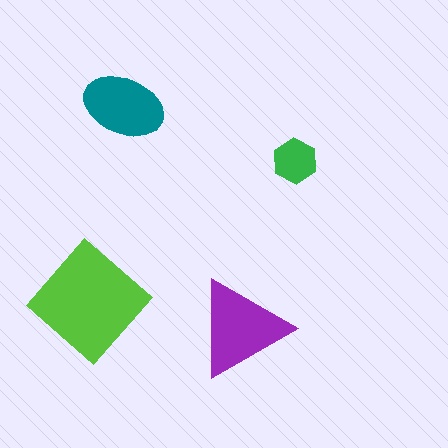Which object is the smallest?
The green hexagon.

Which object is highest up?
The teal ellipse is topmost.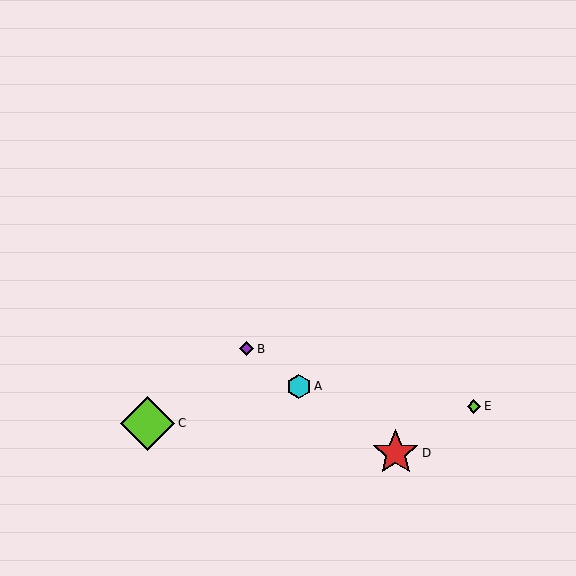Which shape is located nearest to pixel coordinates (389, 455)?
The red star (labeled D) at (396, 453) is nearest to that location.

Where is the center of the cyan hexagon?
The center of the cyan hexagon is at (299, 386).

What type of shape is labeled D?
Shape D is a red star.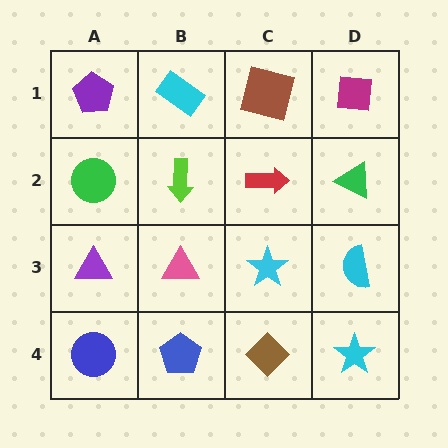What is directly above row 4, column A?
A purple triangle.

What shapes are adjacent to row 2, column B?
A cyan rectangle (row 1, column B), a pink triangle (row 3, column B), a green circle (row 2, column A), a red arrow (row 2, column C).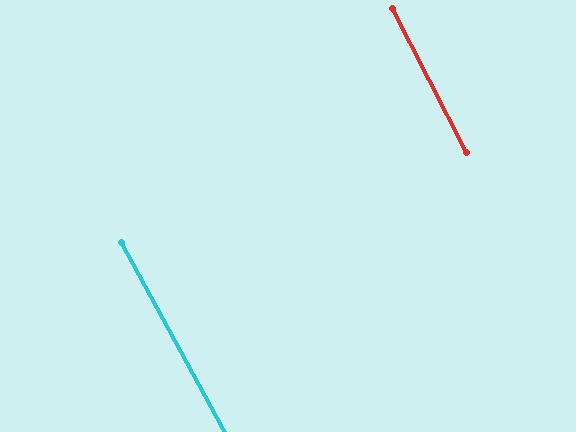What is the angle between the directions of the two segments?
Approximately 1 degree.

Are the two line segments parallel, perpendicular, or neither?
Parallel — their directions differ by only 1.2°.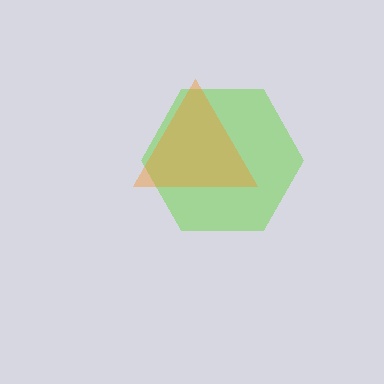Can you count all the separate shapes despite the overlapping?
Yes, there are 2 separate shapes.